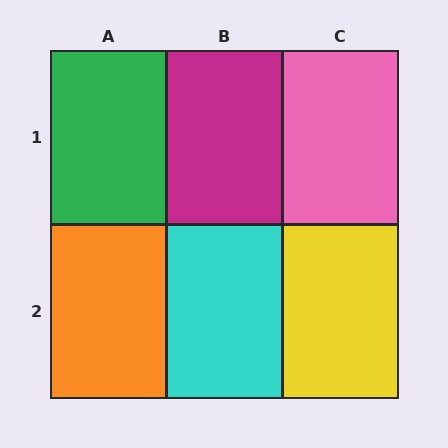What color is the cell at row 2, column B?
Cyan.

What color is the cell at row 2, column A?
Orange.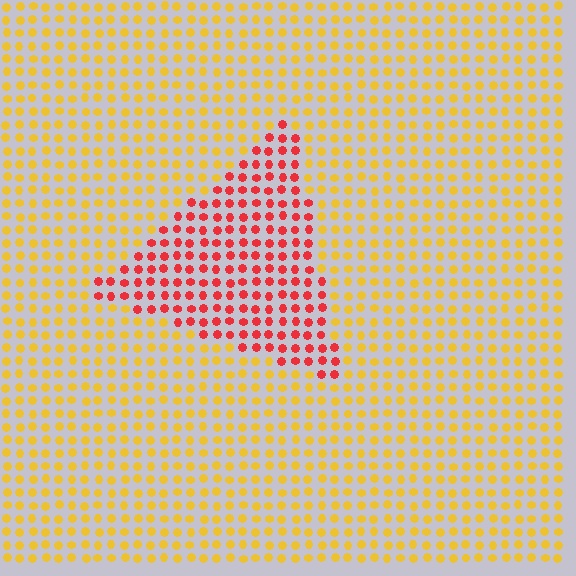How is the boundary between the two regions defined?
The boundary is defined purely by a slight shift in hue (about 50 degrees). Spacing, size, and orientation are identical on both sides.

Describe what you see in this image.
The image is filled with small yellow elements in a uniform arrangement. A triangle-shaped region is visible where the elements are tinted to a slightly different hue, forming a subtle color boundary.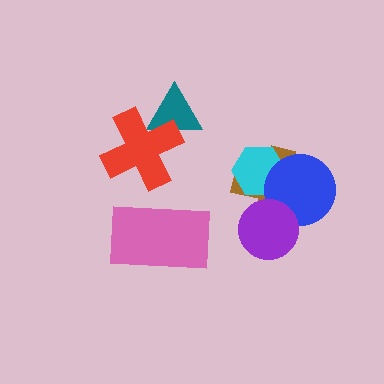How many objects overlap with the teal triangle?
1 object overlaps with the teal triangle.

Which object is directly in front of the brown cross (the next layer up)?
The cyan hexagon is directly in front of the brown cross.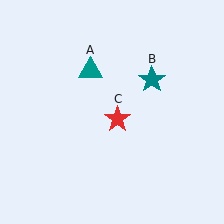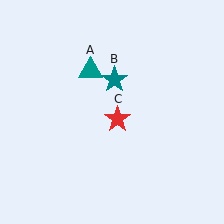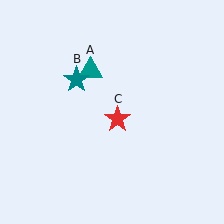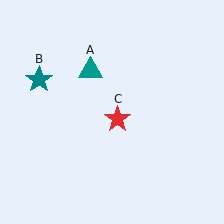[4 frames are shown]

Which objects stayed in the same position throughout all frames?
Teal triangle (object A) and red star (object C) remained stationary.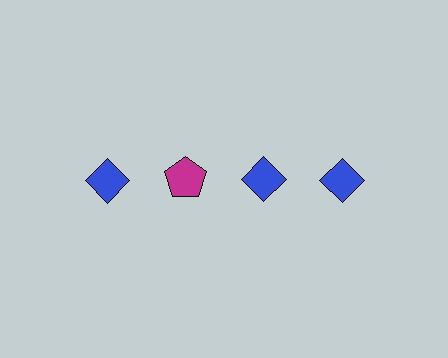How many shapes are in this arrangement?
There are 4 shapes arranged in a grid pattern.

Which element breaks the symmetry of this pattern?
The magenta pentagon in the top row, second from left column breaks the symmetry. All other shapes are blue diamonds.